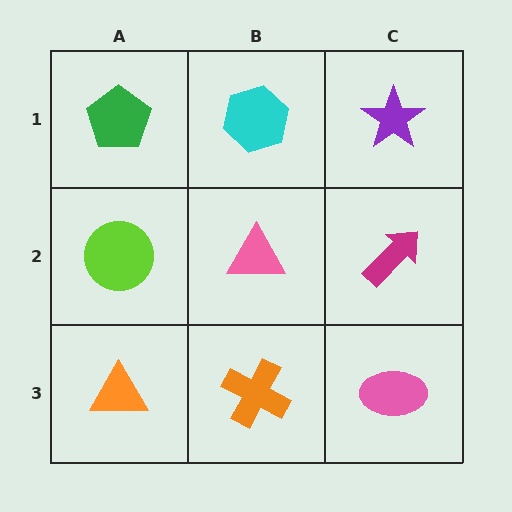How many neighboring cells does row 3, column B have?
3.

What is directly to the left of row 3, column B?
An orange triangle.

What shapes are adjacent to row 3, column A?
A lime circle (row 2, column A), an orange cross (row 3, column B).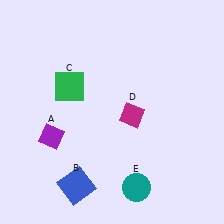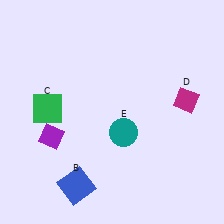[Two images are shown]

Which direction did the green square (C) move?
The green square (C) moved down.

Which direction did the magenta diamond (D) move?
The magenta diamond (D) moved right.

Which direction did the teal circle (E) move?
The teal circle (E) moved up.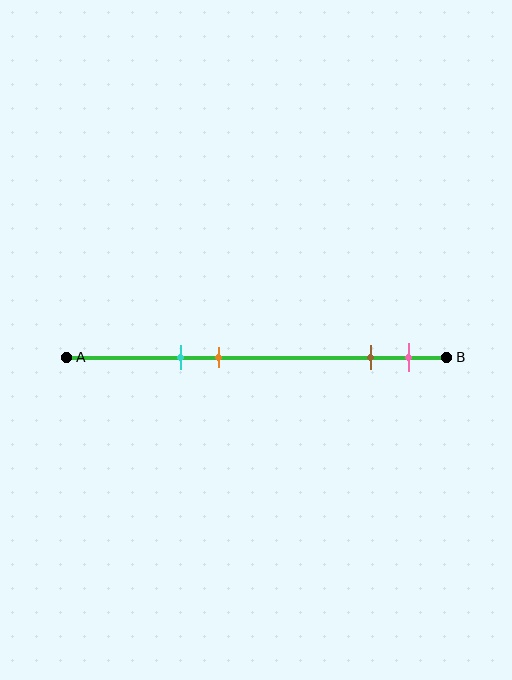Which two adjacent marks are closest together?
The brown and pink marks are the closest adjacent pair.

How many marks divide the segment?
There are 4 marks dividing the segment.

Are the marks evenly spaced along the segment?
No, the marks are not evenly spaced.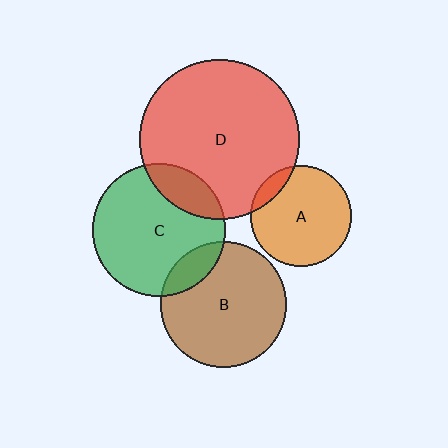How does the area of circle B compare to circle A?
Approximately 1.6 times.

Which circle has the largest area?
Circle D (red).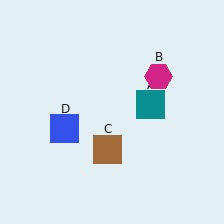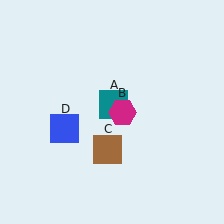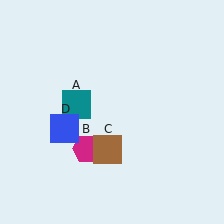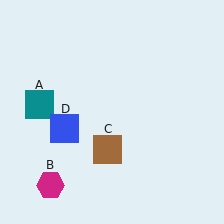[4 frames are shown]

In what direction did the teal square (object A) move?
The teal square (object A) moved left.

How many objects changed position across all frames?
2 objects changed position: teal square (object A), magenta hexagon (object B).